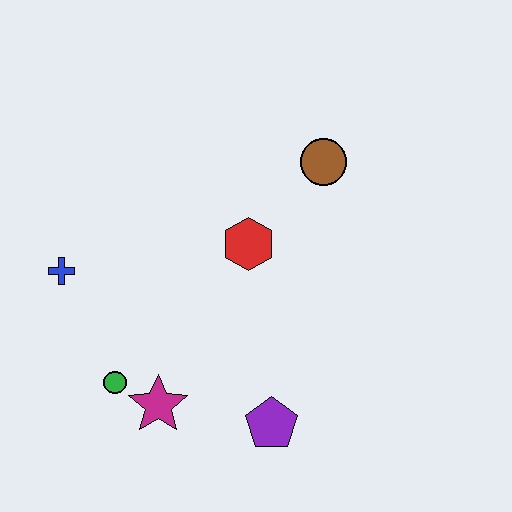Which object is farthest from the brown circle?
The green circle is farthest from the brown circle.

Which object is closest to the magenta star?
The green circle is closest to the magenta star.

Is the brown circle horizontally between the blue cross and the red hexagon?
No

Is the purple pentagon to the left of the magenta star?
No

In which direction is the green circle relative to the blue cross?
The green circle is below the blue cross.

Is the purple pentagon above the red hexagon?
No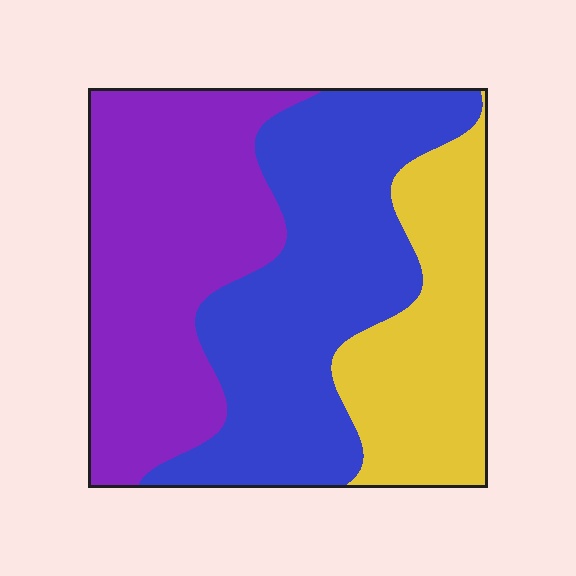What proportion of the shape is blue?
Blue covers about 40% of the shape.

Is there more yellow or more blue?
Blue.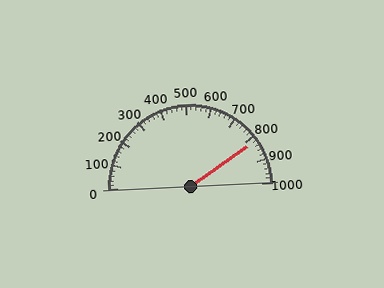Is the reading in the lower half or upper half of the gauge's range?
The reading is in the upper half of the range (0 to 1000).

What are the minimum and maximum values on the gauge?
The gauge ranges from 0 to 1000.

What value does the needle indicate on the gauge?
The needle indicates approximately 820.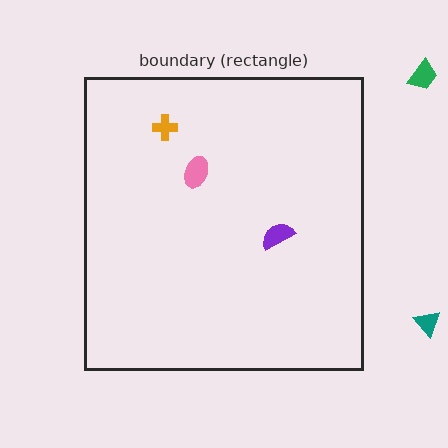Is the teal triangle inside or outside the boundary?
Outside.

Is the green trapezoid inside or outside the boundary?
Outside.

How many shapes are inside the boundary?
3 inside, 2 outside.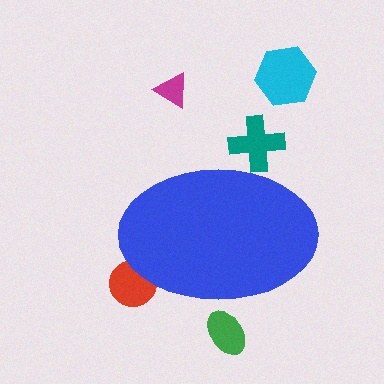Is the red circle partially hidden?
Yes, the red circle is partially hidden behind the blue ellipse.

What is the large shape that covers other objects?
A blue ellipse.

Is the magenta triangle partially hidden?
No, the magenta triangle is fully visible.